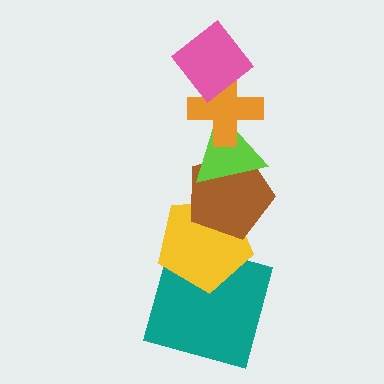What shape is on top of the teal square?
The yellow pentagon is on top of the teal square.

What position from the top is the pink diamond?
The pink diamond is 1st from the top.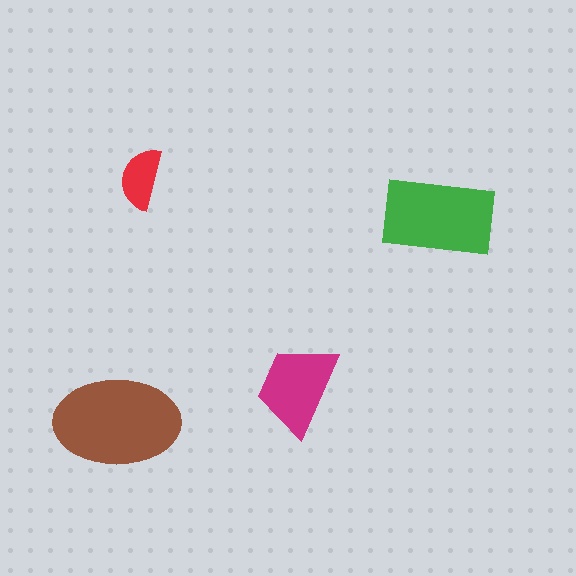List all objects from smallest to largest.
The red semicircle, the magenta trapezoid, the green rectangle, the brown ellipse.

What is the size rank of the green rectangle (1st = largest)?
2nd.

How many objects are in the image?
There are 4 objects in the image.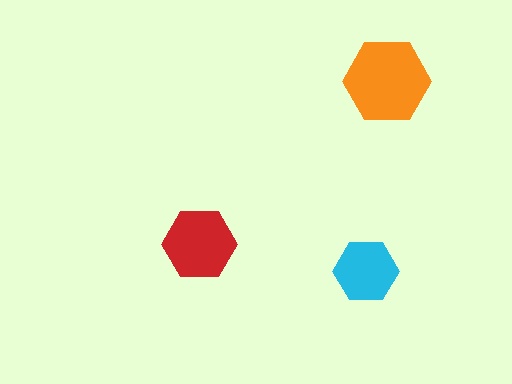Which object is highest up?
The orange hexagon is topmost.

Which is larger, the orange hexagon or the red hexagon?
The orange one.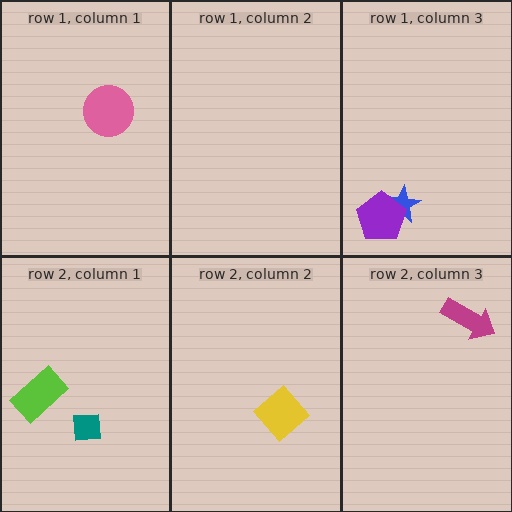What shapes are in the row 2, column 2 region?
The yellow diamond.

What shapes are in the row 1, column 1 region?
The pink circle.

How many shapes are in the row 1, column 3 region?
2.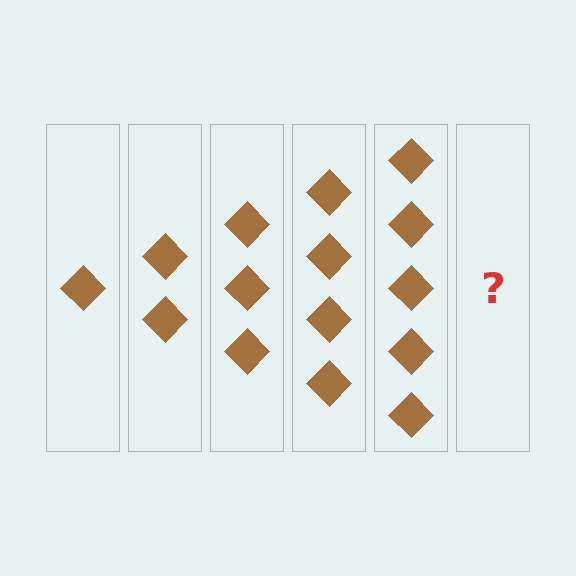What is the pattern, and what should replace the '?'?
The pattern is that each step adds one more diamond. The '?' should be 6 diamonds.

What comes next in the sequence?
The next element should be 6 diamonds.